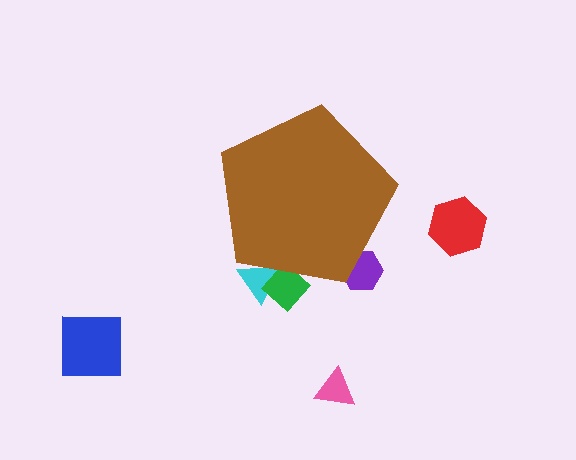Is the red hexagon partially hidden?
No, the red hexagon is fully visible.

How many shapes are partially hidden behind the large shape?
3 shapes are partially hidden.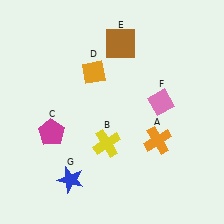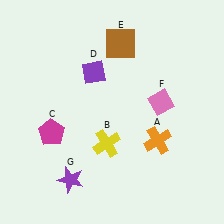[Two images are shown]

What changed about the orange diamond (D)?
In Image 1, D is orange. In Image 2, it changed to purple.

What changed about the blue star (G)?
In Image 1, G is blue. In Image 2, it changed to purple.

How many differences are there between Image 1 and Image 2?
There are 2 differences between the two images.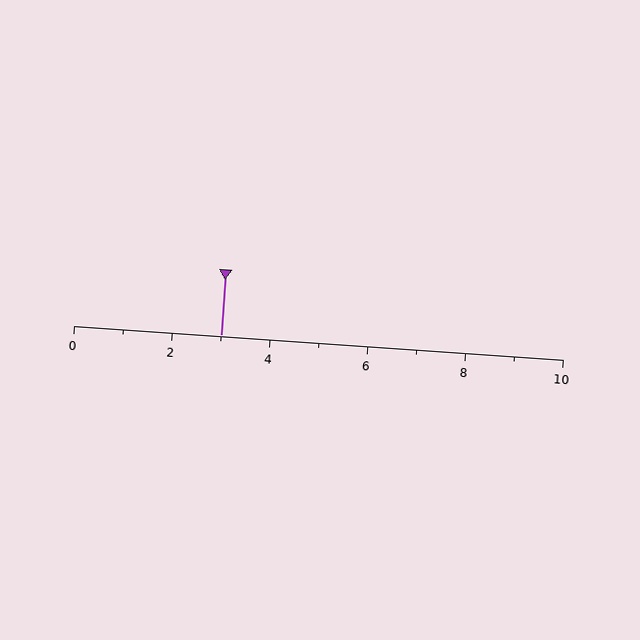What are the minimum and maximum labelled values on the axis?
The axis runs from 0 to 10.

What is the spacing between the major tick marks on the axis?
The major ticks are spaced 2 apart.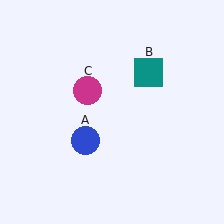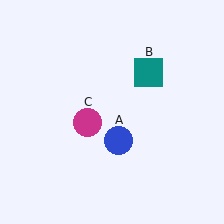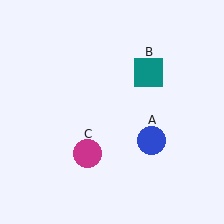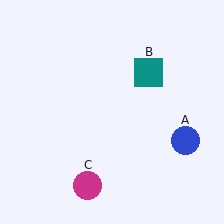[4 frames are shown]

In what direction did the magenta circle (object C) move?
The magenta circle (object C) moved down.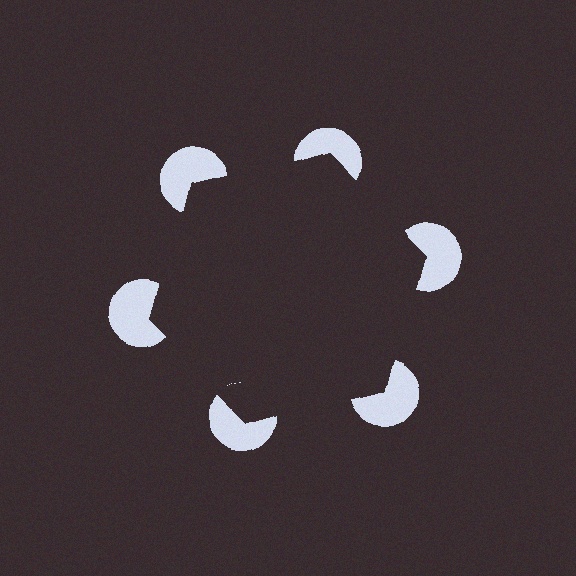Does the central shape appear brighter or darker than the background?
It typically appears slightly darker than the background, even though no actual brightness change is drawn.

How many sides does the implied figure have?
6 sides.